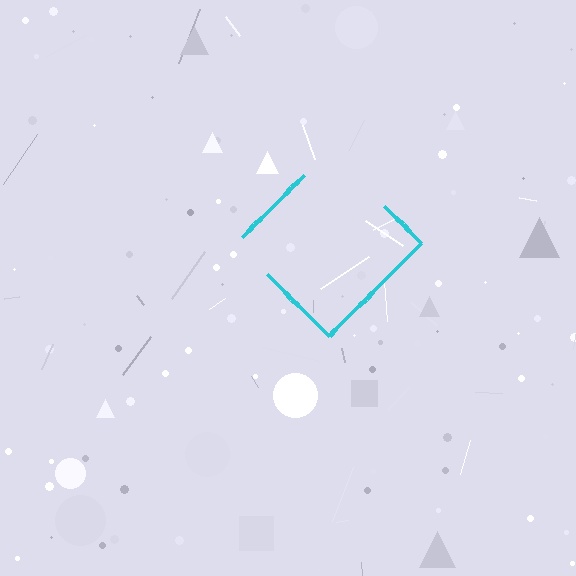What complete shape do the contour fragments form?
The contour fragments form a diamond.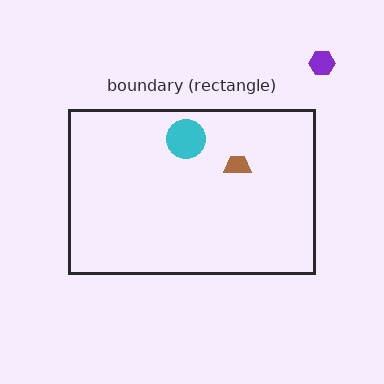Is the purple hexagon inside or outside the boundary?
Outside.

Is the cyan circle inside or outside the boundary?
Inside.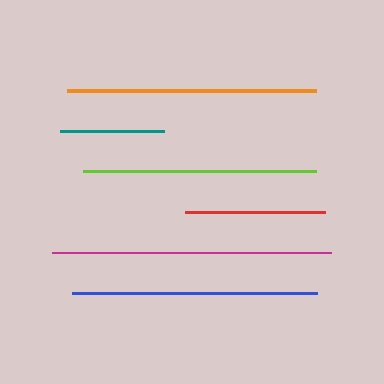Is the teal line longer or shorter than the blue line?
The blue line is longer than the teal line.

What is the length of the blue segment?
The blue segment is approximately 245 pixels long.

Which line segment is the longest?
The magenta line is the longest at approximately 279 pixels.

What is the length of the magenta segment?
The magenta segment is approximately 279 pixels long.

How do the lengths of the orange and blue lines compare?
The orange and blue lines are approximately the same length.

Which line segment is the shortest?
The teal line is the shortest at approximately 104 pixels.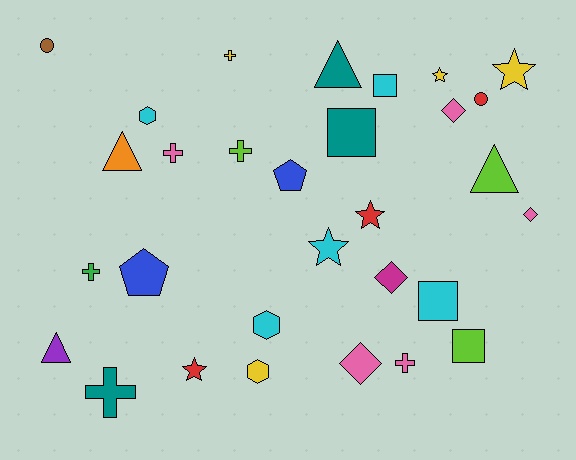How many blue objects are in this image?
There are 2 blue objects.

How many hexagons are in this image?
There are 3 hexagons.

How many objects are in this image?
There are 30 objects.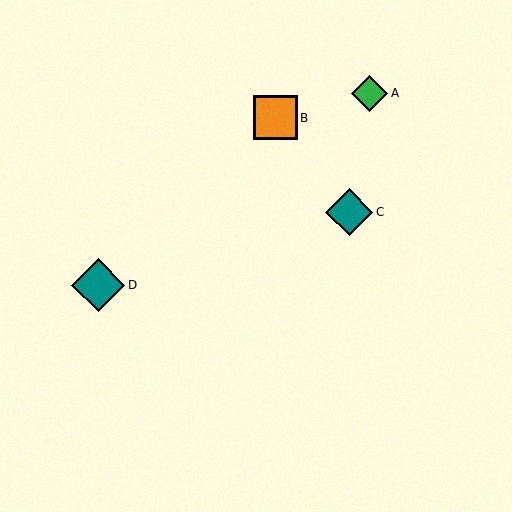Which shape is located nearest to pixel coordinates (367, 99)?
The green diamond (labeled A) at (370, 93) is nearest to that location.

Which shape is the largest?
The teal diamond (labeled D) is the largest.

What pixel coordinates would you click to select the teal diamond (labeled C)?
Click at (349, 212) to select the teal diamond C.